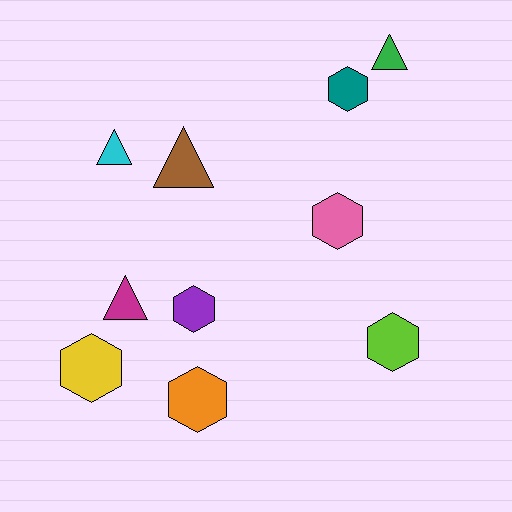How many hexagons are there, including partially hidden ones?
There are 6 hexagons.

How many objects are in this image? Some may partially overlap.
There are 10 objects.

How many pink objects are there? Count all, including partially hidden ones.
There is 1 pink object.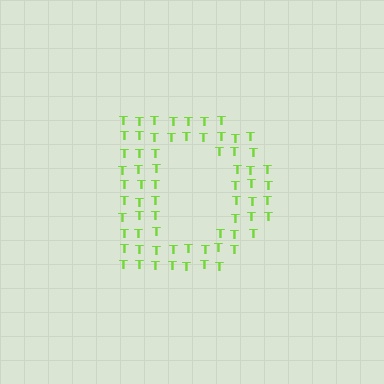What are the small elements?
The small elements are letter T's.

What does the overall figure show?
The overall figure shows the letter D.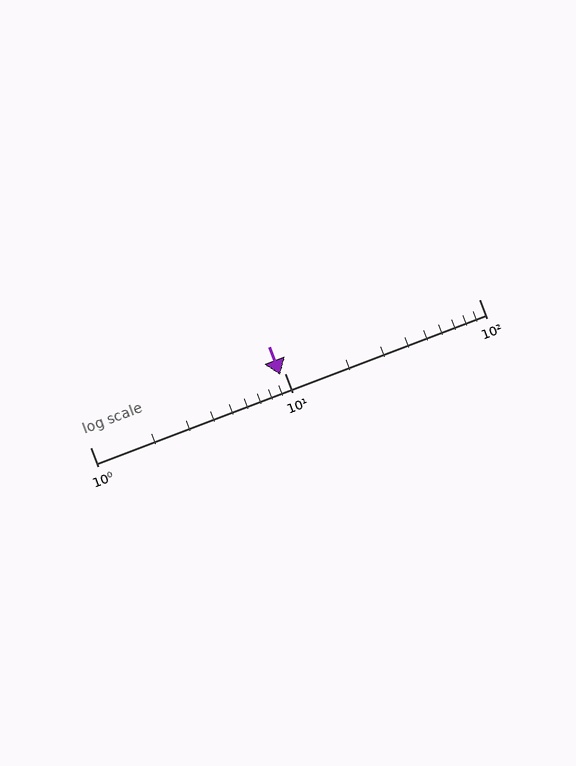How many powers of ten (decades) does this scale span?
The scale spans 2 decades, from 1 to 100.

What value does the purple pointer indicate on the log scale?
The pointer indicates approximately 9.5.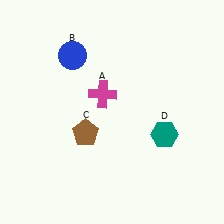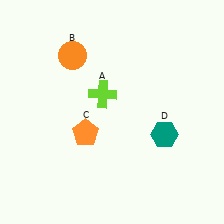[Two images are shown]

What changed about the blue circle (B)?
In Image 1, B is blue. In Image 2, it changed to orange.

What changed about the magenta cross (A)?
In Image 1, A is magenta. In Image 2, it changed to lime.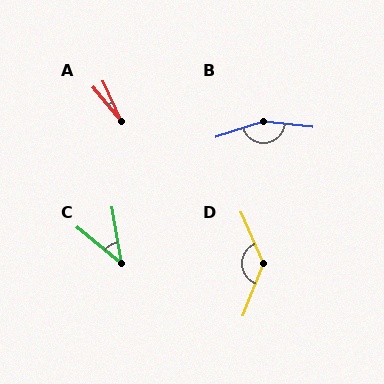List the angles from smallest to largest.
A (15°), C (42°), D (135°), B (156°).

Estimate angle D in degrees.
Approximately 135 degrees.